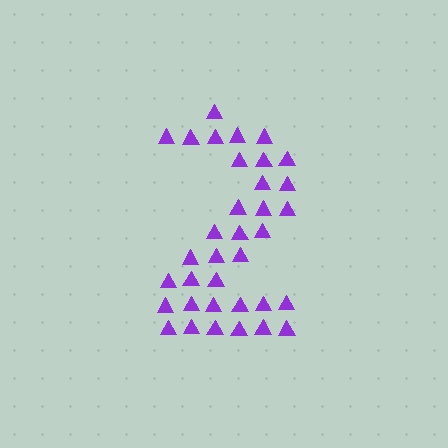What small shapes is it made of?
It is made of small triangles.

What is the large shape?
The large shape is the digit 2.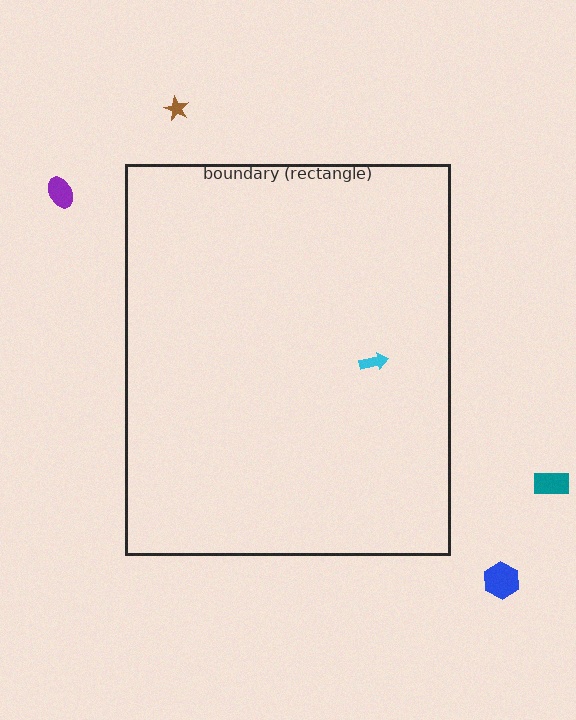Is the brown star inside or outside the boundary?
Outside.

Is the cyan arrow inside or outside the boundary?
Inside.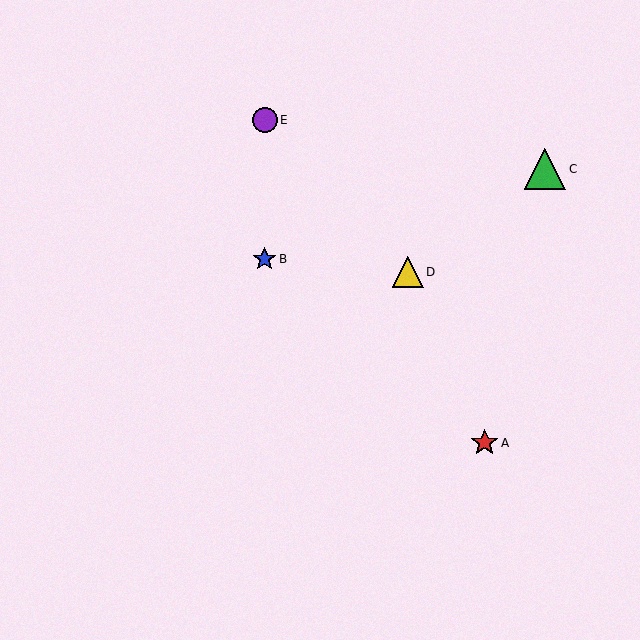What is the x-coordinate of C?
Object C is at x≈545.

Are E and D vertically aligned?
No, E is at x≈265 and D is at x≈408.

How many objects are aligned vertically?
2 objects (B, E) are aligned vertically.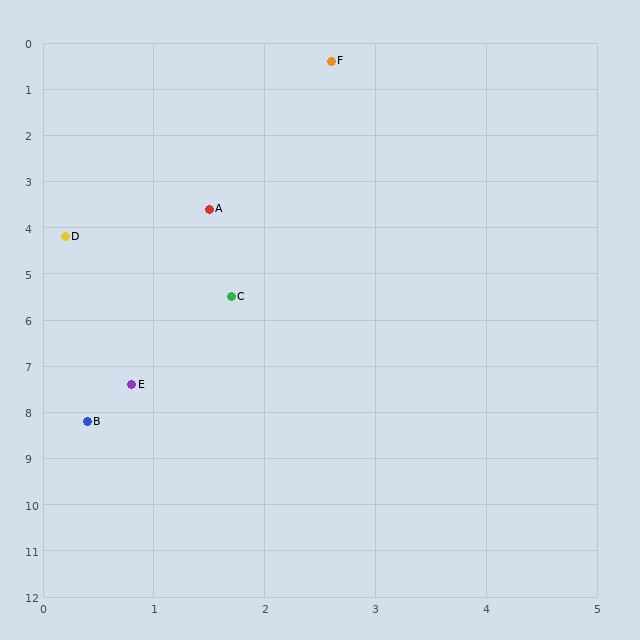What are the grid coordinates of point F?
Point F is at approximately (2.6, 0.4).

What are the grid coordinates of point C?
Point C is at approximately (1.7, 5.5).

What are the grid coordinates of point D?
Point D is at approximately (0.2, 4.2).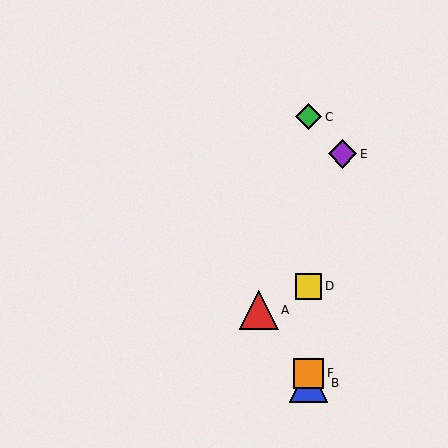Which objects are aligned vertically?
Objects B, C, D, F are aligned vertically.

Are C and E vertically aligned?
No, C is at x≈309 and E is at x≈342.